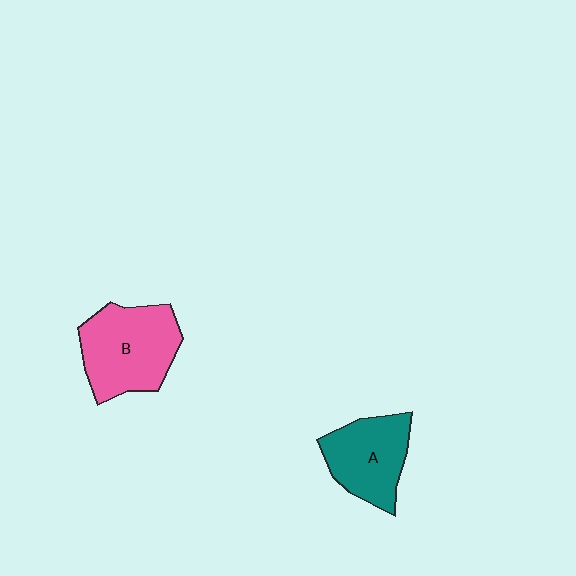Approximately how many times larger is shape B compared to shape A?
Approximately 1.3 times.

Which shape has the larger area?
Shape B (pink).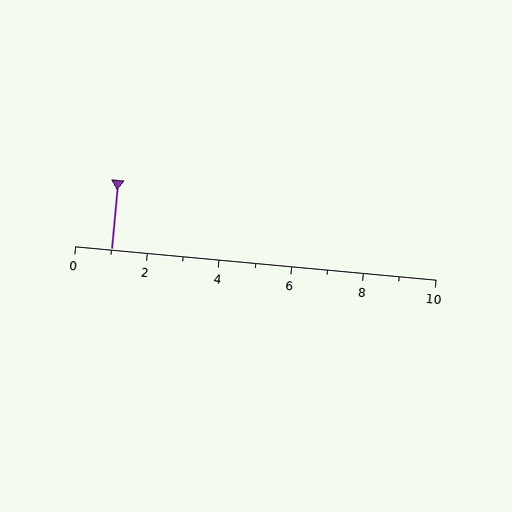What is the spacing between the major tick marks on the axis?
The major ticks are spaced 2 apart.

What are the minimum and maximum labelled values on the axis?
The axis runs from 0 to 10.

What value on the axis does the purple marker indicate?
The marker indicates approximately 1.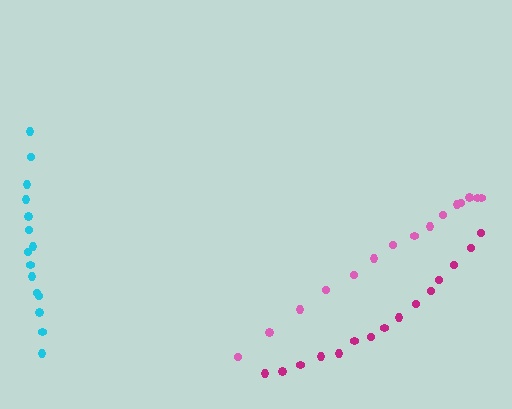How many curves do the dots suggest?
There are 3 distinct paths.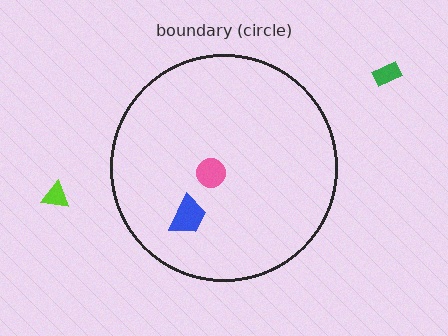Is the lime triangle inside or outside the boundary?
Outside.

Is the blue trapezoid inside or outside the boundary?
Inside.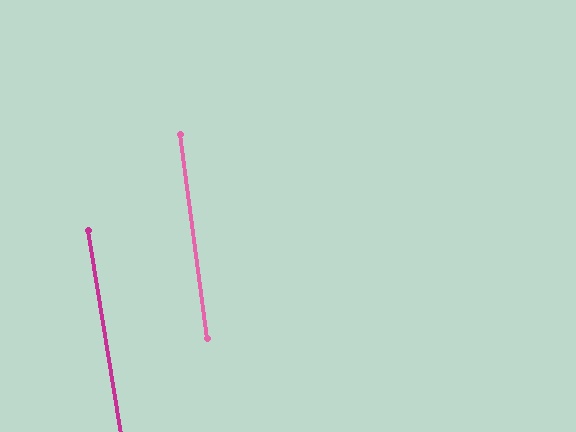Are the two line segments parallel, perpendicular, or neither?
Parallel — their directions differ by only 1.6°.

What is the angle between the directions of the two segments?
Approximately 2 degrees.